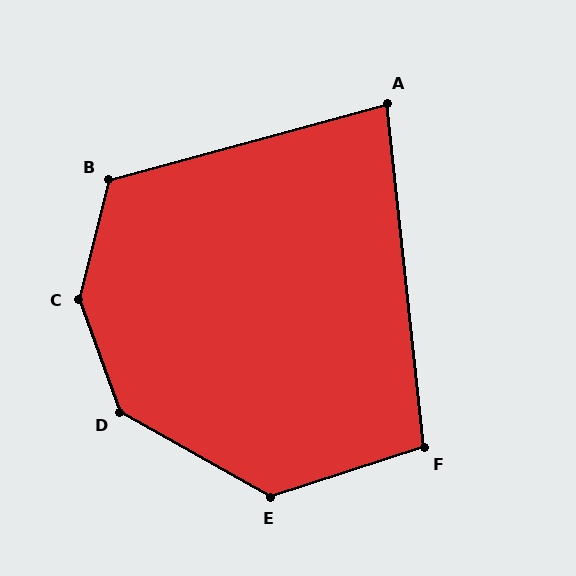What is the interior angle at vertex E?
Approximately 133 degrees (obtuse).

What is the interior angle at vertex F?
Approximately 102 degrees (obtuse).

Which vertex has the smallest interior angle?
A, at approximately 81 degrees.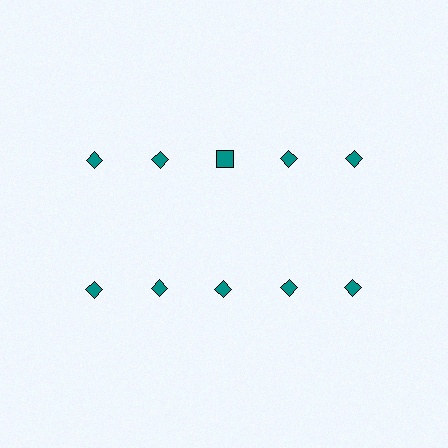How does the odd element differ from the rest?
It has a different shape: square instead of diamond.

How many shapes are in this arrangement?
There are 10 shapes arranged in a grid pattern.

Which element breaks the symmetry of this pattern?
The teal square in the top row, center column breaks the symmetry. All other shapes are teal diamonds.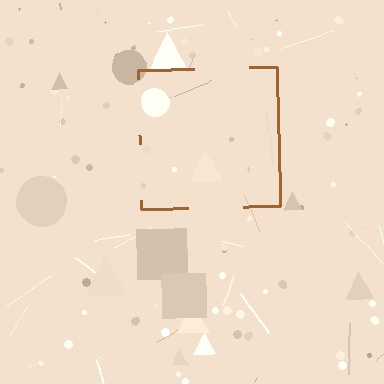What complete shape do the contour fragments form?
The contour fragments form a square.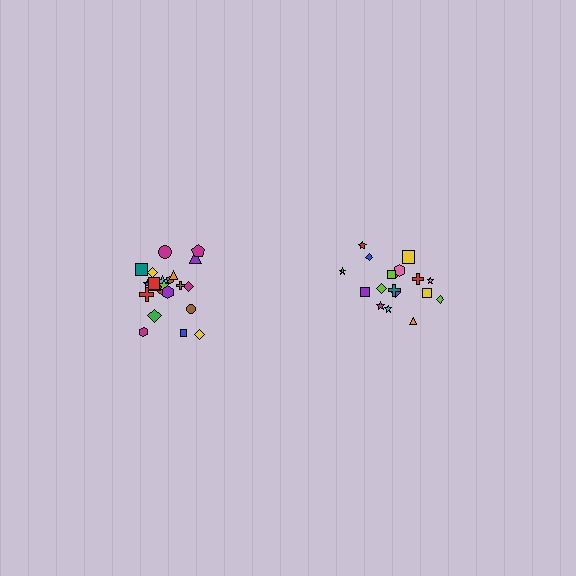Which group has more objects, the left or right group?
The left group.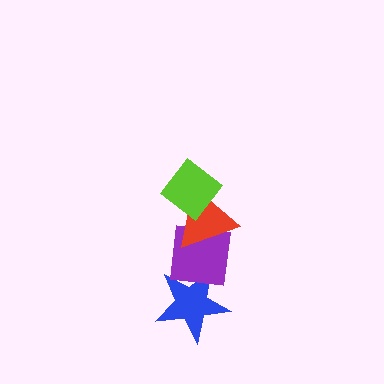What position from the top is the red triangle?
The red triangle is 2nd from the top.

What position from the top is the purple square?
The purple square is 3rd from the top.